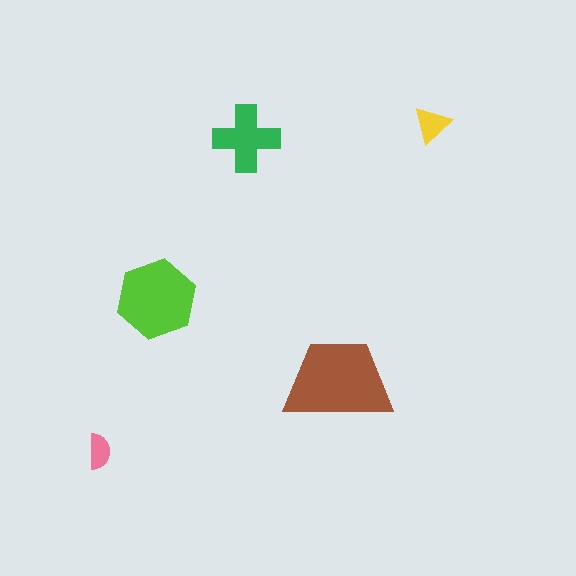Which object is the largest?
The brown trapezoid.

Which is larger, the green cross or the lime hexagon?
The lime hexagon.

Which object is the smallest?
The pink semicircle.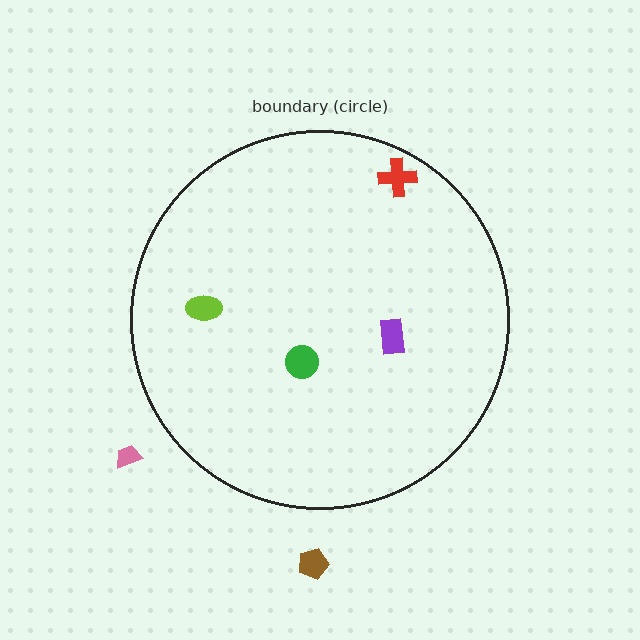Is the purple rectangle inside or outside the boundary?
Inside.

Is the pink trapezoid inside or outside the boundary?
Outside.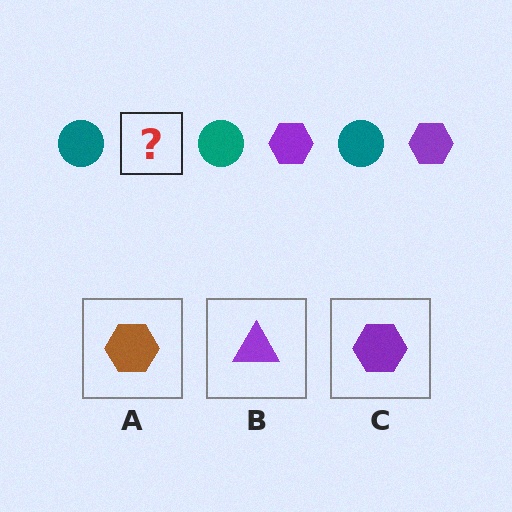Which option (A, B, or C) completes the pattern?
C.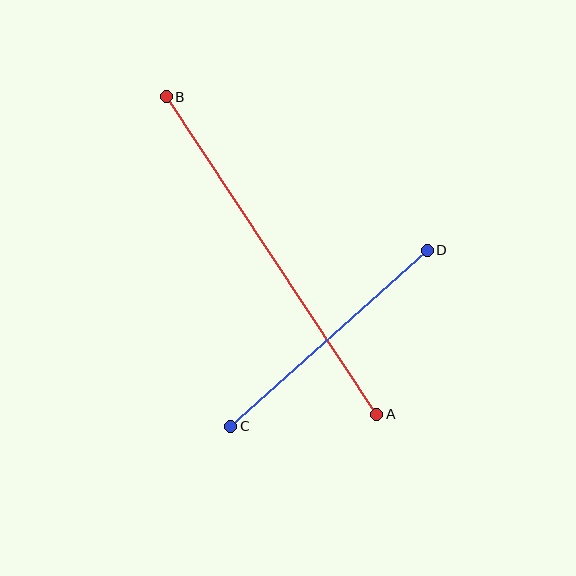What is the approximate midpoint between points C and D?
The midpoint is at approximately (329, 338) pixels.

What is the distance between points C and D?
The distance is approximately 264 pixels.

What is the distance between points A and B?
The distance is approximately 381 pixels.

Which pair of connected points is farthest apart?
Points A and B are farthest apart.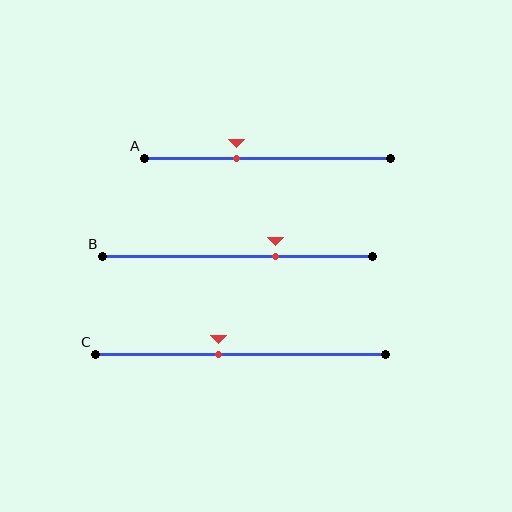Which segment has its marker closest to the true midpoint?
Segment C has its marker closest to the true midpoint.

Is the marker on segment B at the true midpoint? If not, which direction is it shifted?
No, the marker on segment B is shifted to the right by about 14% of the segment length.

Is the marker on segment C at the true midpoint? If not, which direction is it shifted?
No, the marker on segment C is shifted to the left by about 8% of the segment length.